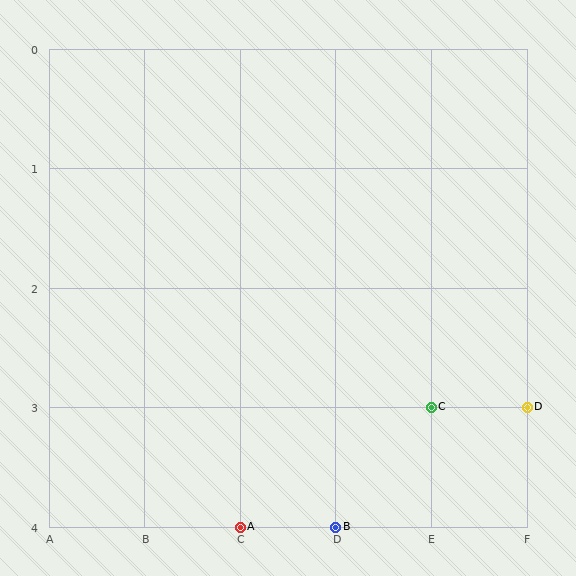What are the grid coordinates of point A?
Point A is at grid coordinates (C, 4).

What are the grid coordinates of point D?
Point D is at grid coordinates (F, 3).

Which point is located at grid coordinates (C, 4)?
Point A is at (C, 4).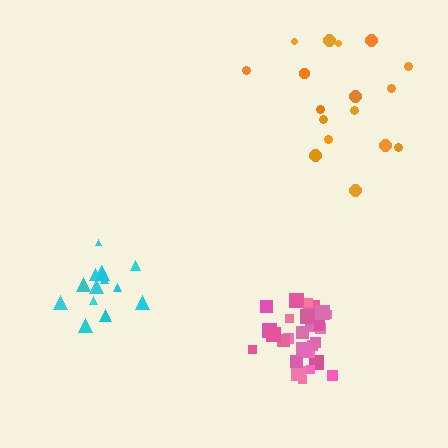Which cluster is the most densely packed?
Pink.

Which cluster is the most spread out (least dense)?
Orange.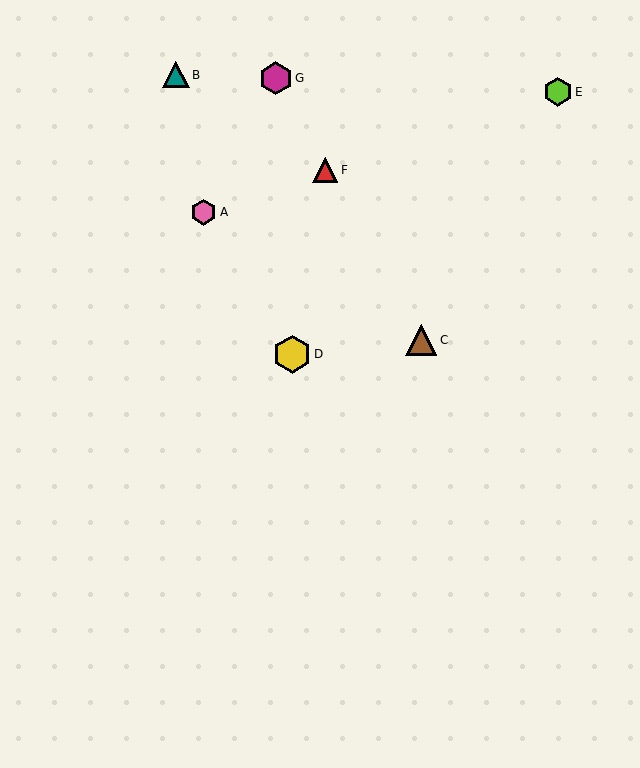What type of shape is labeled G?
Shape G is a magenta hexagon.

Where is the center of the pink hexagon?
The center of the pink hexagon is at (204, 212).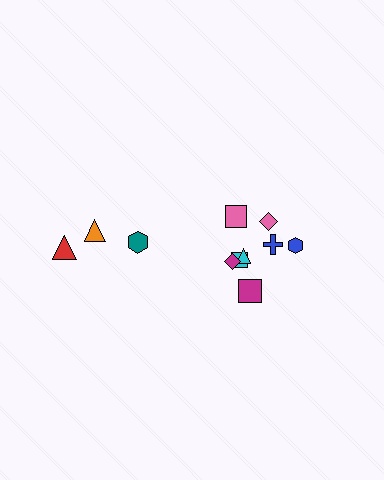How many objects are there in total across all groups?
There are 11 objects.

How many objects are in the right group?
There are 8 objects.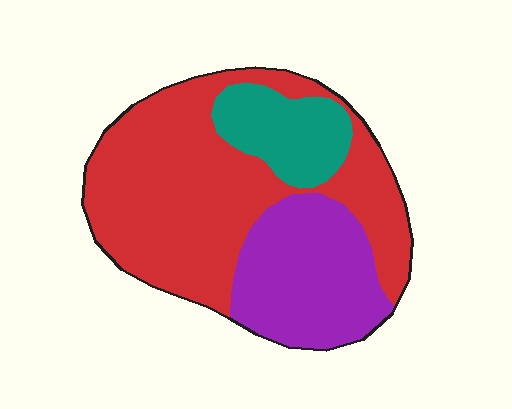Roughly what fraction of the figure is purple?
Purple covers roughly 30% of the figure.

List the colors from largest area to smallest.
From largest to smallest: red, purple, teal.